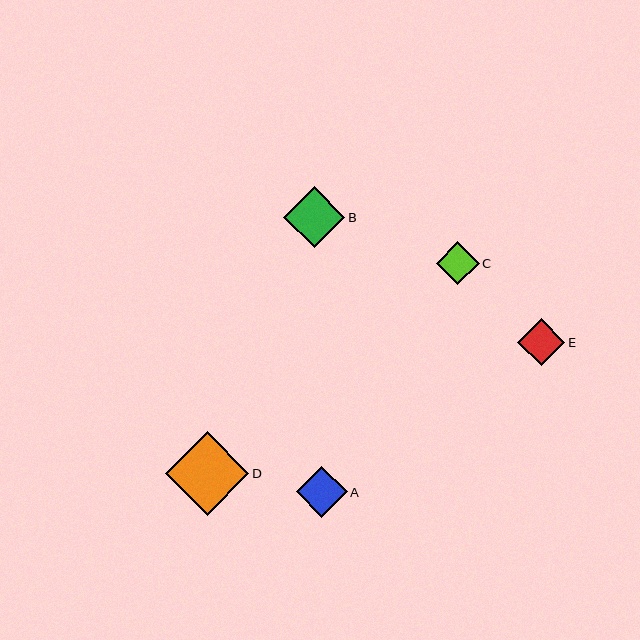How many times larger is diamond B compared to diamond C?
Diamond B is approximately 1.4 times the size of diamond C.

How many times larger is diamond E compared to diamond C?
Diamond E is approximately 1.1 times the size of diamond C.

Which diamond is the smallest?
Diamond C is the smallest with a size of approximately 43 pixels.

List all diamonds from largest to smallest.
From largest to smallest: D, B, A, E, C.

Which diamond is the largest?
Diamond D is the largest with a size of approximately 83 pixels.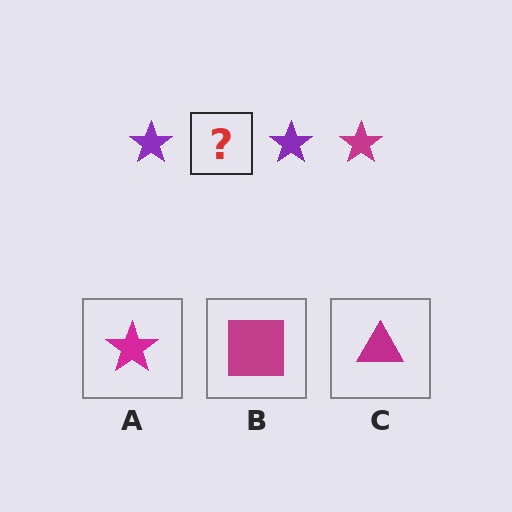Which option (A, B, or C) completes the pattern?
A.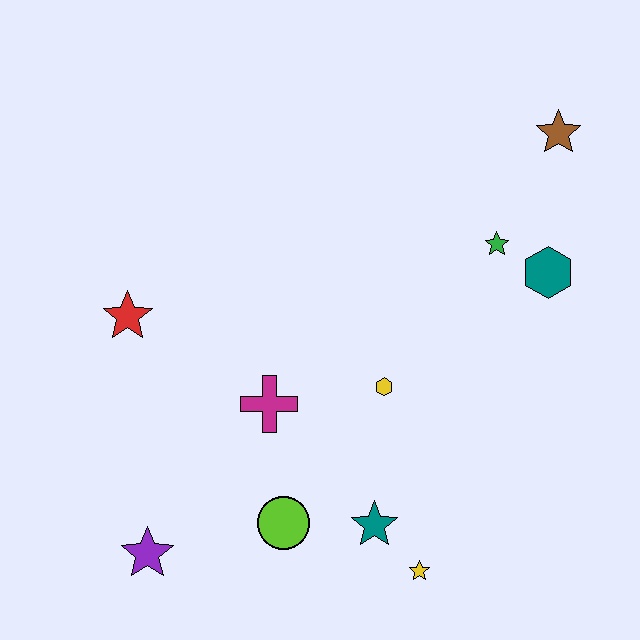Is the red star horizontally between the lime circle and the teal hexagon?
No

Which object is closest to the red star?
The magenta cross is closest to the red star.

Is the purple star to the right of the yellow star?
No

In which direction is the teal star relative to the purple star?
The teal star is to the right of the purple star.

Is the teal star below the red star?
Yes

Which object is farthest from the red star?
The brown star is farthest from the red star.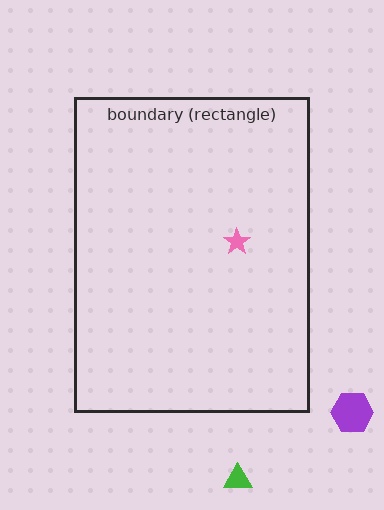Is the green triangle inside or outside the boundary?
Outside.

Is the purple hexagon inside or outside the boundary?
Outside.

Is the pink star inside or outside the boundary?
Inside.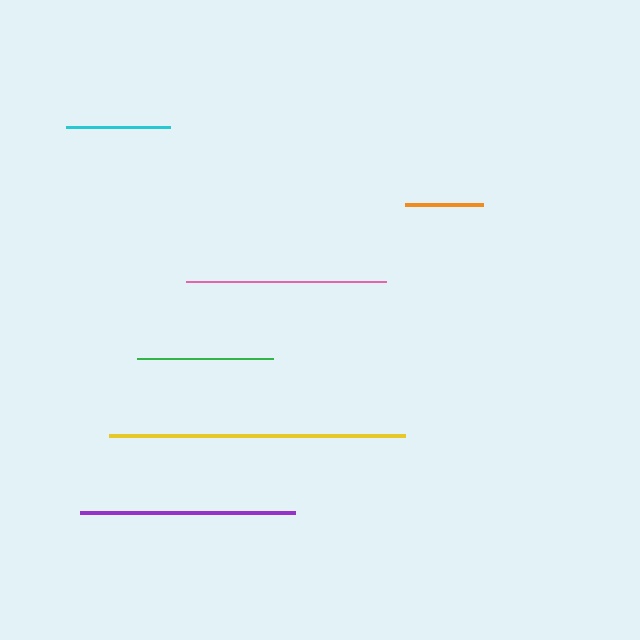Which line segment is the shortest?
The orange line is the shortest at approximately 78 pixels.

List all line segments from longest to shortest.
From longest to shortest: yellow, purple, pink, green, cyan, orange.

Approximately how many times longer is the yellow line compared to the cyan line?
The yellow line is approximately 2.8 times the length of the cyan line.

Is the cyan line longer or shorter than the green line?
The green line is longer than the cyan line.